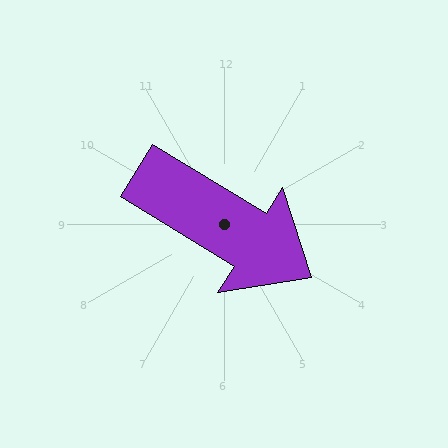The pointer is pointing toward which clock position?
Roughly 4 o'clock.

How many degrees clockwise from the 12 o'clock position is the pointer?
Approximately 122 degrees.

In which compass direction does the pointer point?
Southeast.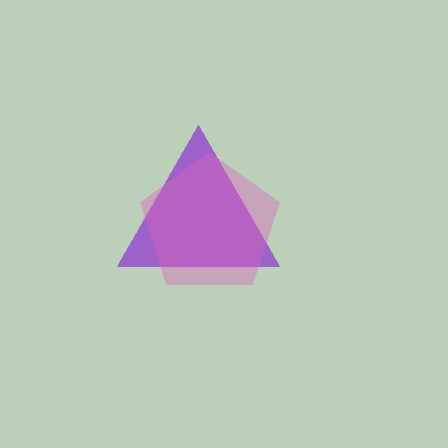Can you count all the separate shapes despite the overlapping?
Yes, there are 2 separate shapes.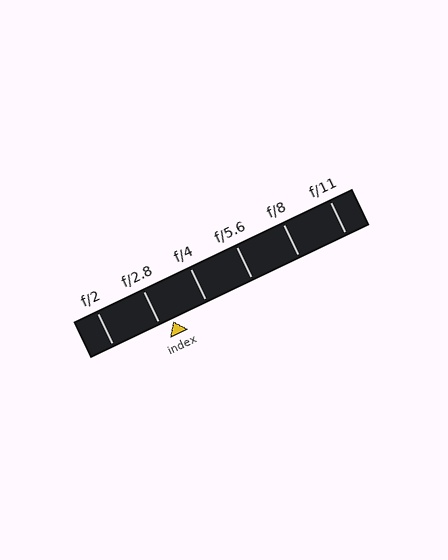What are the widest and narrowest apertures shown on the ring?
The widest aperture shown is f/2 and the narrowest is f/11.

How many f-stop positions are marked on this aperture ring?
There are 6 f-stop positions marked.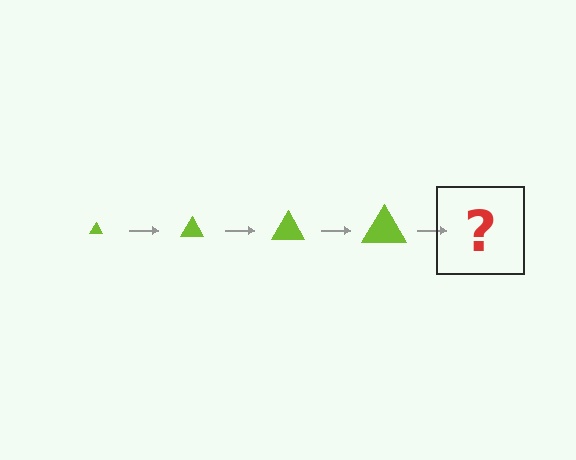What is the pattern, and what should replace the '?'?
The pattern is that the triangle gets progressively larger each step. The '?' should be a lime triangle, larger than the previous one.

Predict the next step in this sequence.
The next step is a lime triangle, larger than the previous one.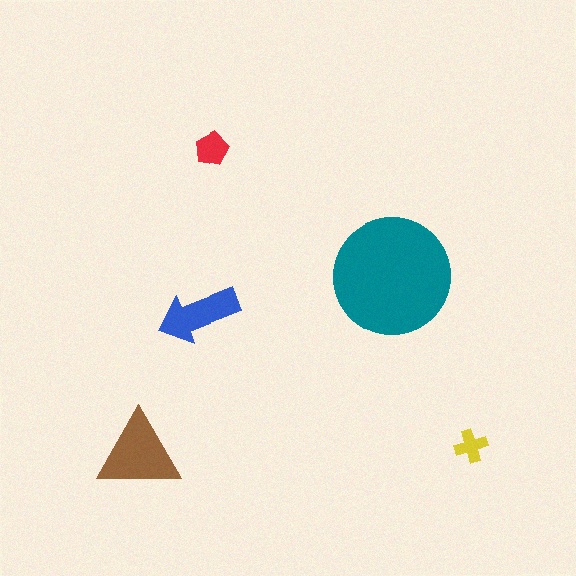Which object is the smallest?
The yellow cross.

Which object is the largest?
The teal circle.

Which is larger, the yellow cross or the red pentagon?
The red pentagon.